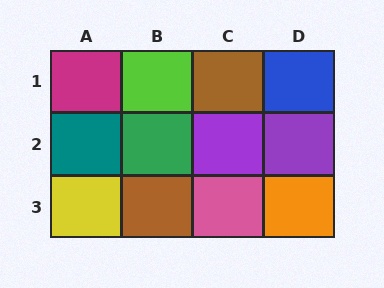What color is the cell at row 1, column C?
Brown.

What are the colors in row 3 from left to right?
Yellow, brown, pink, orange.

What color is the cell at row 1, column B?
Lime.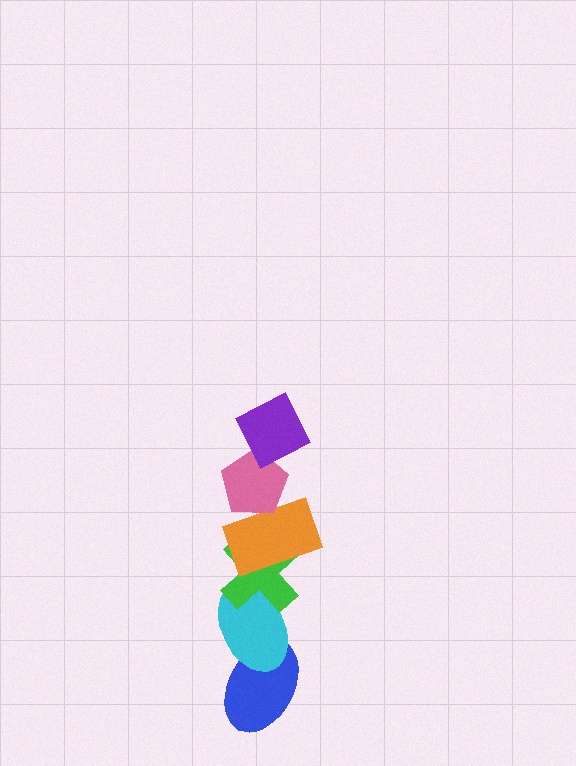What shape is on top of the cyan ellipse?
The green cross is on top of the cyan ellipse.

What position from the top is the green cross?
The green cross is 4th from the top.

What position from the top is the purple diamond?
The purple diamond is 1st from the top.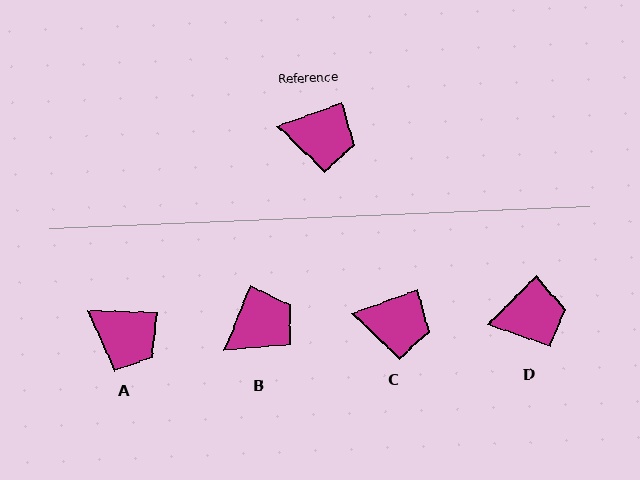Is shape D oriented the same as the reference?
No, it is off by about 25 degrees.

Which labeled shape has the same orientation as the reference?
C.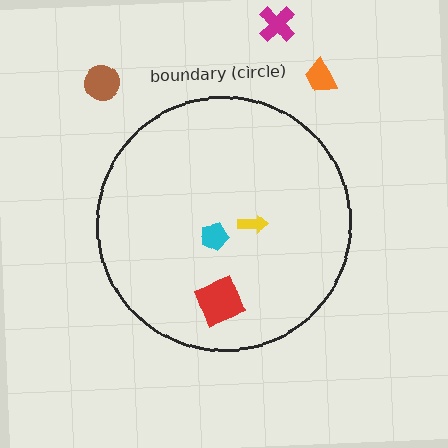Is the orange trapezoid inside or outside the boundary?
Outside.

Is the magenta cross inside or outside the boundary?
Outside.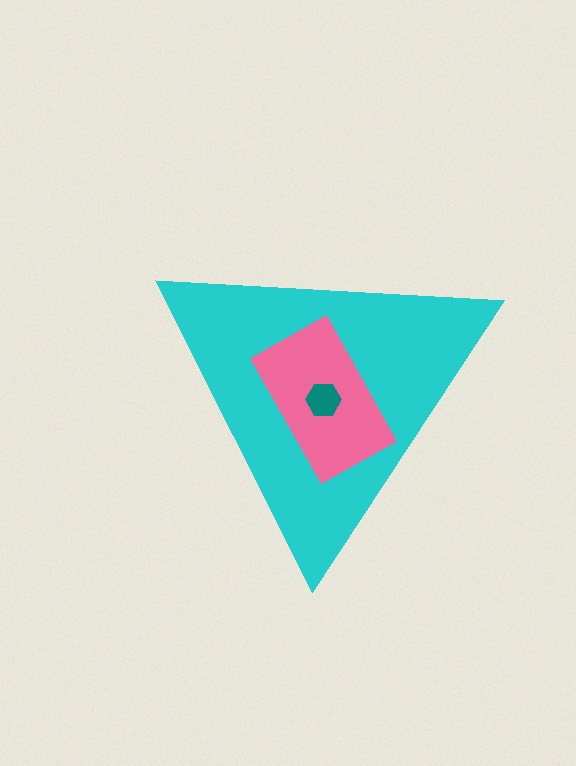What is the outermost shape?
The cyan triangle.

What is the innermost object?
The teal hexagon.